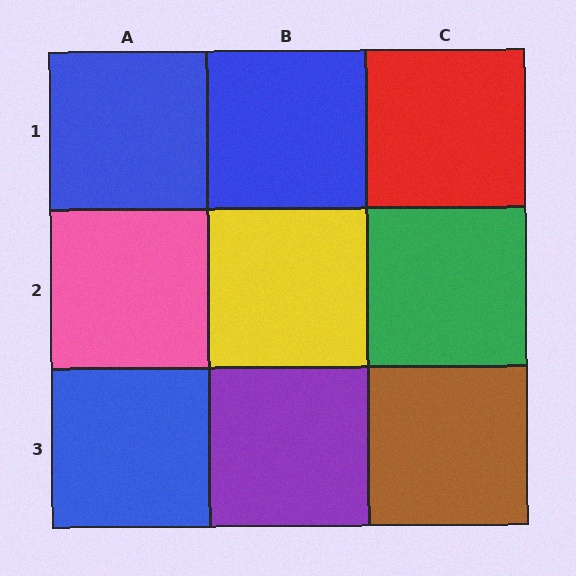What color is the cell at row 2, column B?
Yellow.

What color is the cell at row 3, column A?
Blue.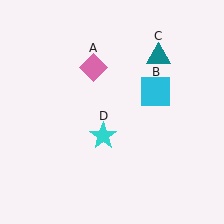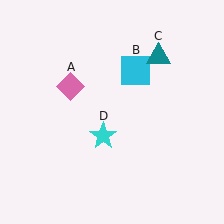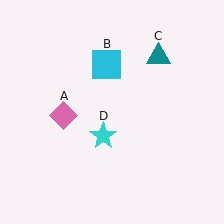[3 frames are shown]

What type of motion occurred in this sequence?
The pink diamond (object A), cyan square (object B) rotated counterclockwise around the center of the scene.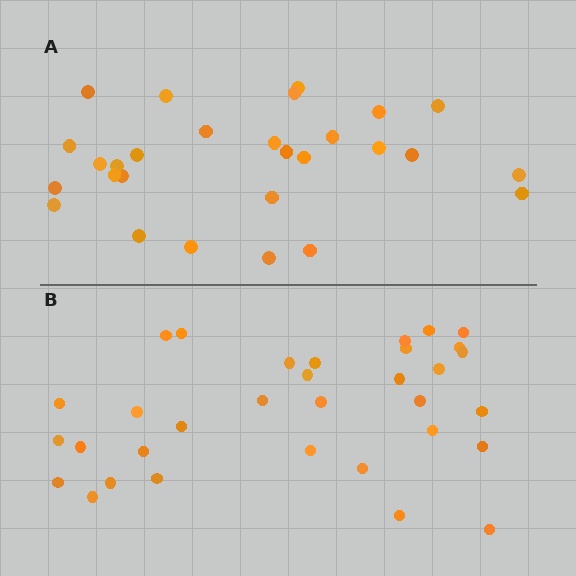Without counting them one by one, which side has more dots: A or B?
Region B (the bottom region) has more dots.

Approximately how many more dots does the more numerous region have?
Region B has about 5 more dots than region A.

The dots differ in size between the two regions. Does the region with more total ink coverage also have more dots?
No. Region A has more total ink coverage because its dots are larger, but region B actually contains more individual dots. Total area can be misleading — the number of items is what matters here.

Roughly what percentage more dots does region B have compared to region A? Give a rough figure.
About 20% more.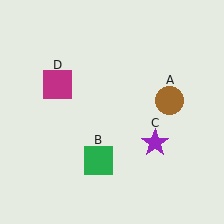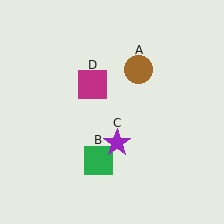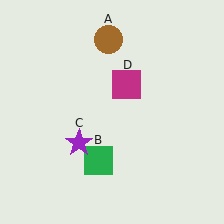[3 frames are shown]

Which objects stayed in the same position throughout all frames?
Green square (object B) remained stationary.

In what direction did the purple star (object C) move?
The purple star (object C) moved left.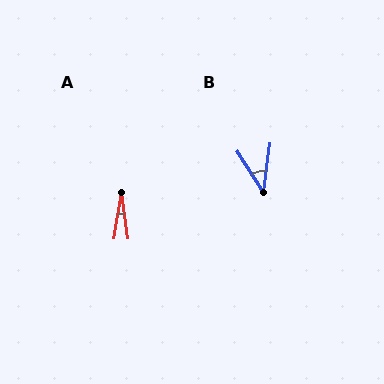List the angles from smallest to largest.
A (17°), B (41°).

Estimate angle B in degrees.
Approximately 41 degrees.